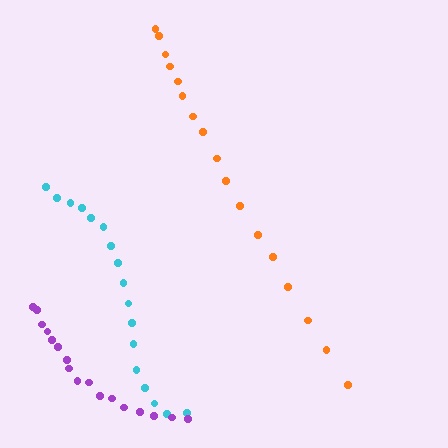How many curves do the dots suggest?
There are 3 distinct paths.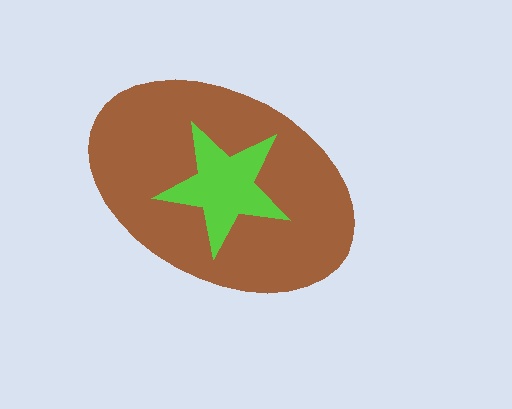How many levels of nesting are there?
2.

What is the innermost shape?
The lime star.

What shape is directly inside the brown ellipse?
The lime star.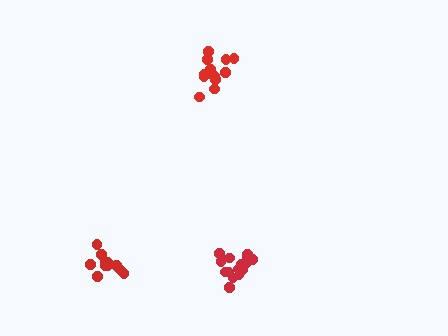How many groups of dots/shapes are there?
There are 3 groups.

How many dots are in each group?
Group 1: 15 dots, Group 2: 11 dots, Group 3: 12 dots (38 total).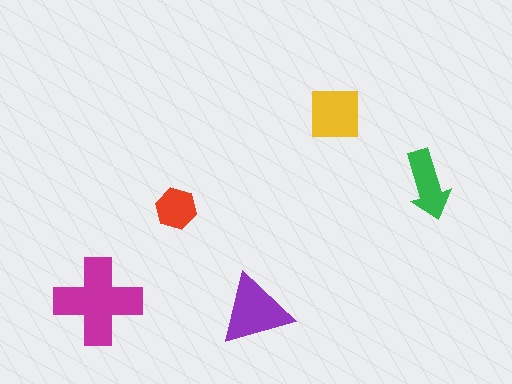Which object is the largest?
The magenta cross.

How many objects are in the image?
There are 5 objects in the image.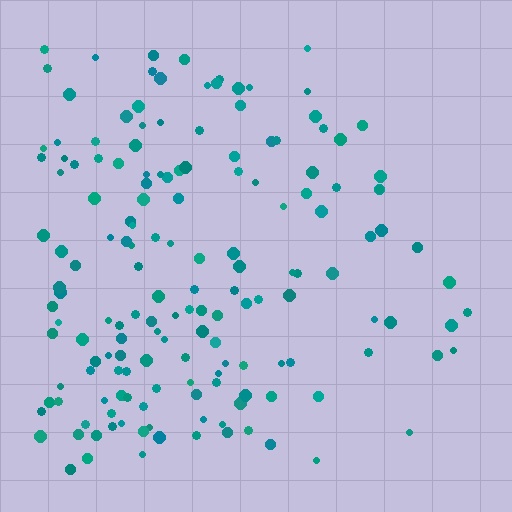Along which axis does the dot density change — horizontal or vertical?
Horizontal.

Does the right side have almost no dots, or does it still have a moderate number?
Still a moderate number, just noticeably fewer than the left.